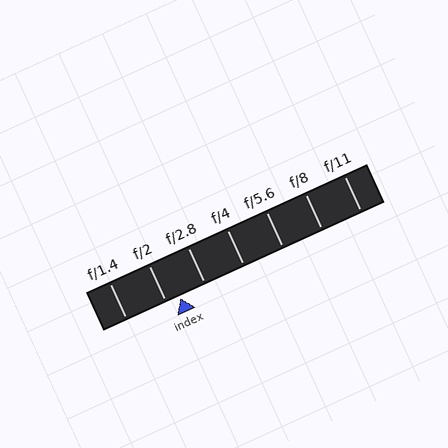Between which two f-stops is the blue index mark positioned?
The index mark is between f/2 and f/2.8.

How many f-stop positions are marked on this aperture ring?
There are 7 f-stop positions marked.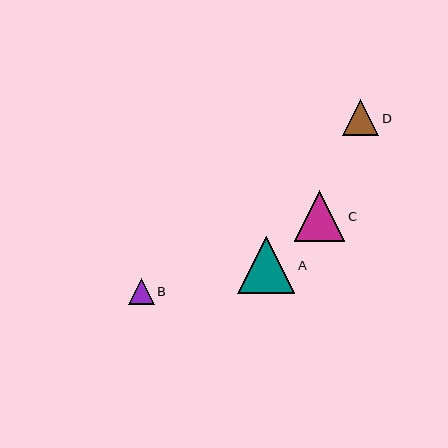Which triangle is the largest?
Triangle A is the largest with a size of approximately 57 pixels.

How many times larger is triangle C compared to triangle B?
Triangle C is approximately 2.0 times the size of triangle B.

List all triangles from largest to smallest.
From largest to smallest: A, C, D, B.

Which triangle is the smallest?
Triangle B is the smallest with a size of approximately 26 pixels.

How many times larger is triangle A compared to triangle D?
Triangle A is approximately 1.6 times the size of triangle D.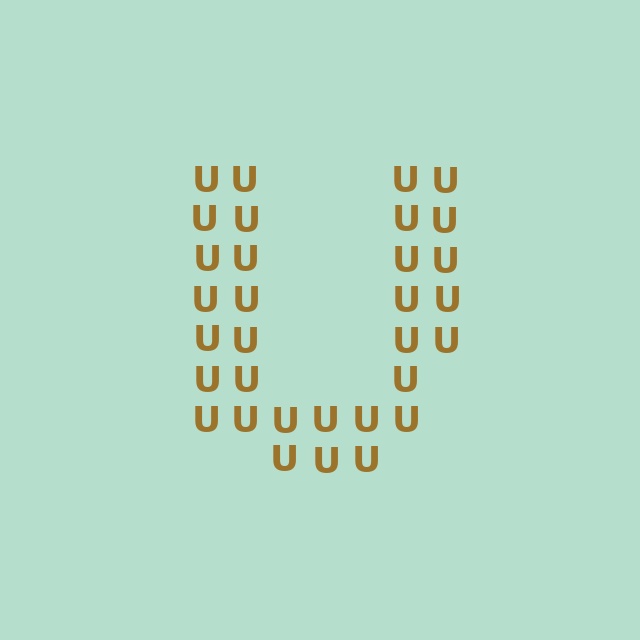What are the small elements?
The small elements are letter U's.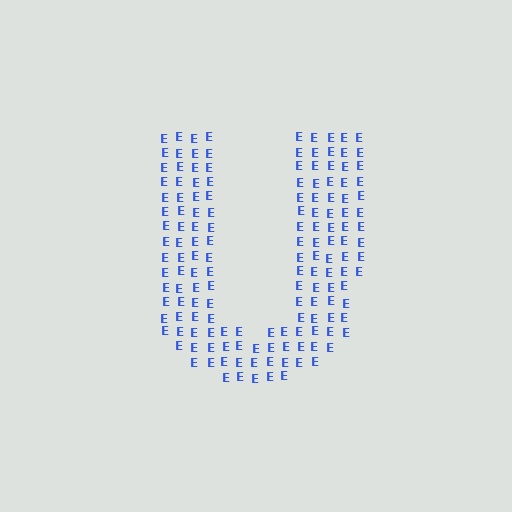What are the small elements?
The small elements are letter E's.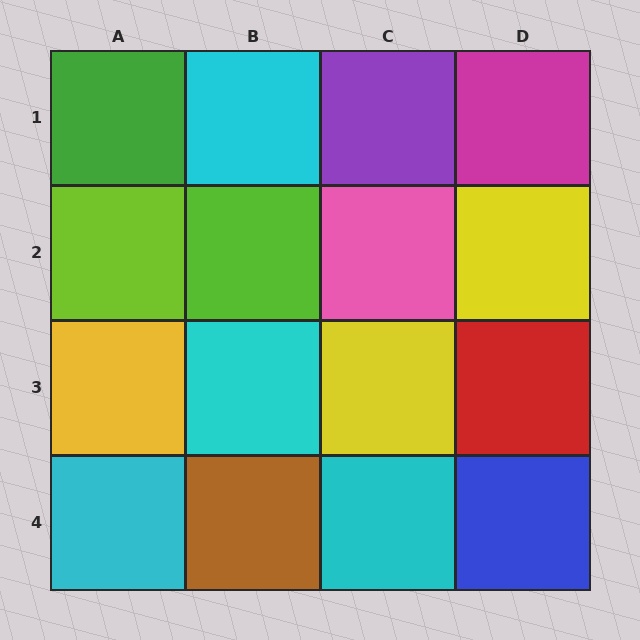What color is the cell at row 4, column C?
Cyan.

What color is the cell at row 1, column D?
Magenta.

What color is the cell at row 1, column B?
Cyan.